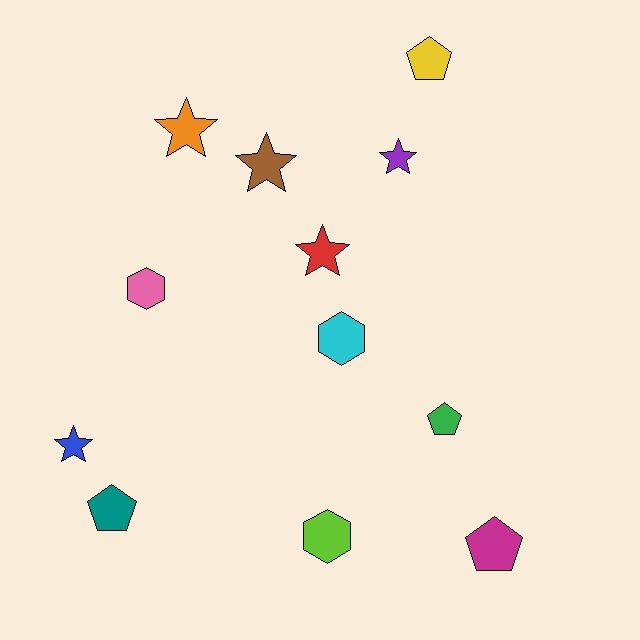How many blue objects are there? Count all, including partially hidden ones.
There is 1 blue object.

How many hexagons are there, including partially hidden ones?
There are 3 hexagons.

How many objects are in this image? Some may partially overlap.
There are 12 objects.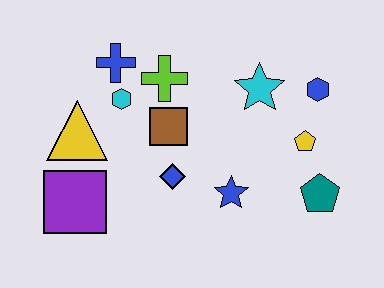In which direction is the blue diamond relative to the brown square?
The blue diamond is below the brown square.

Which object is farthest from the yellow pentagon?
The purple square is farthest from the yellow pentagon.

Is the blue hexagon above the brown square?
Yes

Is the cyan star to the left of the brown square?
No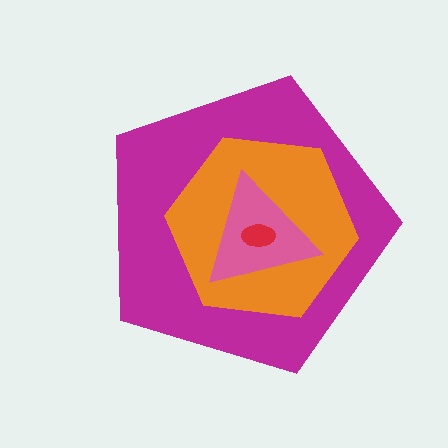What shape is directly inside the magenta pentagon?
The orange hexagon.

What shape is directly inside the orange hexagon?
The pink triangle.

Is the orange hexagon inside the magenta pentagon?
Yes.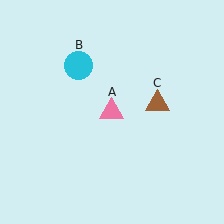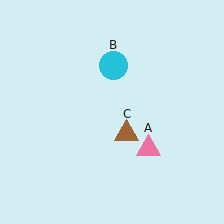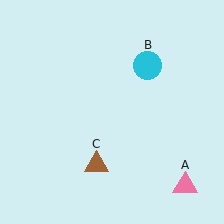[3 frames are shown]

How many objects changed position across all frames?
3 objects changed position: pink triangle (object A), cyan circle (object B), brown triangle (object C).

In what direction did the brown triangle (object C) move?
The brown triangle (object C) moved down and to the left.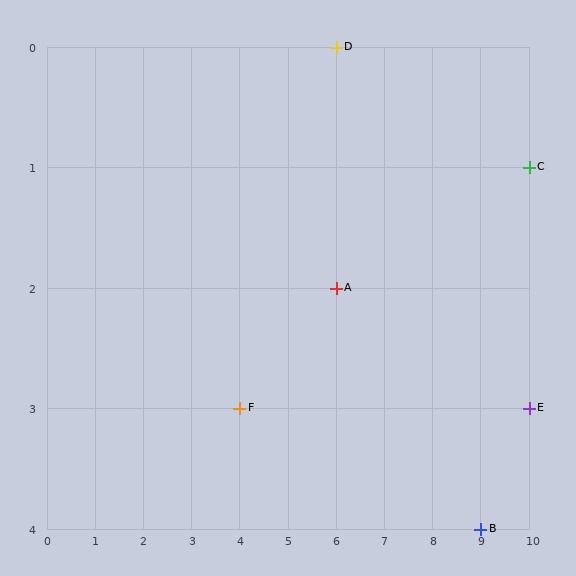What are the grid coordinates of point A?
Point A is at grid coordinates (6, 2).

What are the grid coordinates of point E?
Point E is at grid coordinates (10, 3).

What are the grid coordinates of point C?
Point C is at grid coordinates (10, 1).